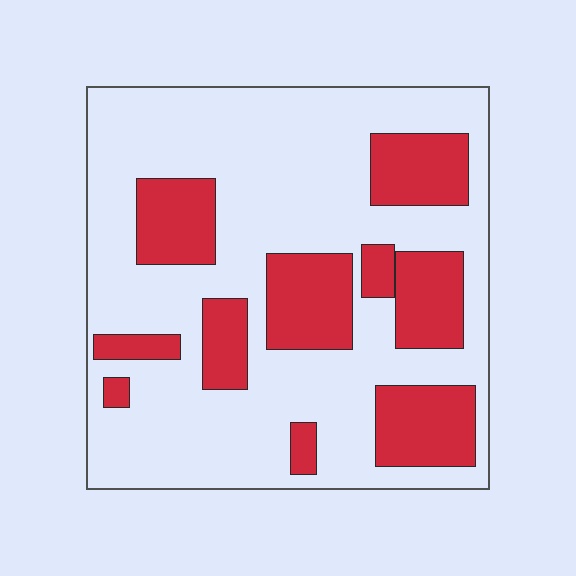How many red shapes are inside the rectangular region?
10.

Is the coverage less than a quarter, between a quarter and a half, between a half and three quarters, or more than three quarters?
Between a quarter and a half.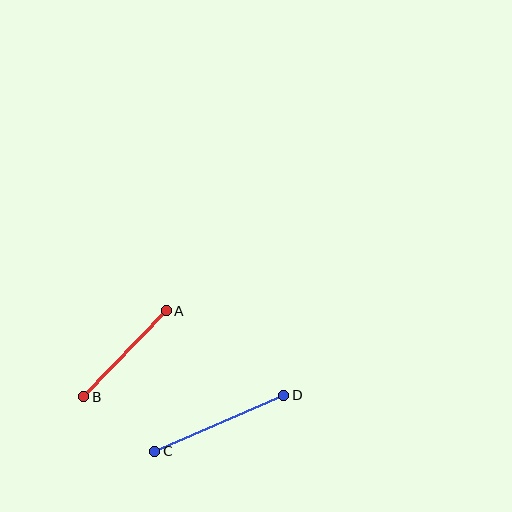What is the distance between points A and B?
The distance is approximately 119 pixels.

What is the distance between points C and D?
The distance is approximately 141 pixels.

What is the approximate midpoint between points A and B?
The midpoint is at approximately (125, 354) pixels.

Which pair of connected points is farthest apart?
Points C and D are farthest apart.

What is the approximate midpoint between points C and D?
The midpoint is at approximately (219, 423) pixels.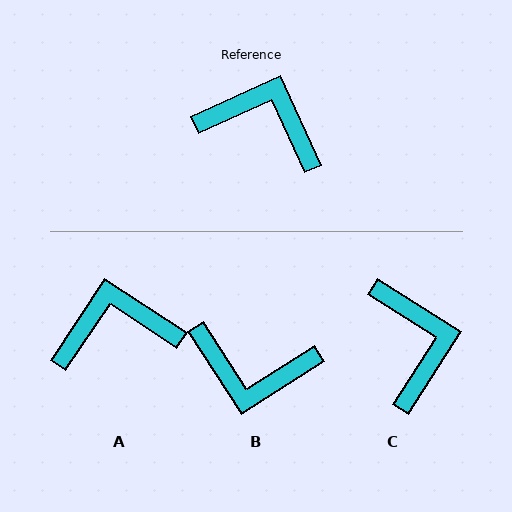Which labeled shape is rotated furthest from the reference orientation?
B, about 172 degrees away.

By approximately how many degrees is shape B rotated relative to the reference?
Approximately 172 degrees clockwise.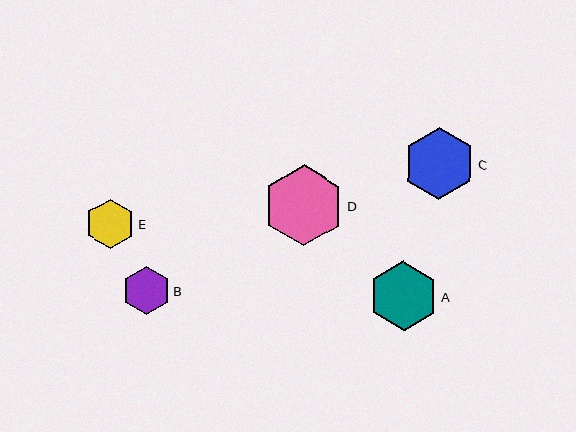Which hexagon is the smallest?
Hexagon B is the smallest with a size of approximately 49 pixels.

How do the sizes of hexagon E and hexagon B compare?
Hexagon E and hexagon B are approximately the same size.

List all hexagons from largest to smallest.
From largest to smallest: D, C, A, E, B.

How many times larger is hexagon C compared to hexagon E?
Hexagon C is approximately 1.4 times the size of hexagon E.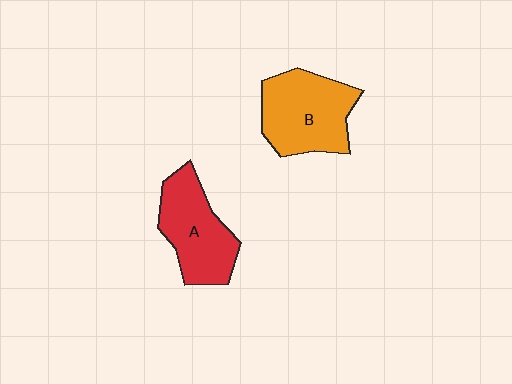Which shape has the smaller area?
Shape A (red).